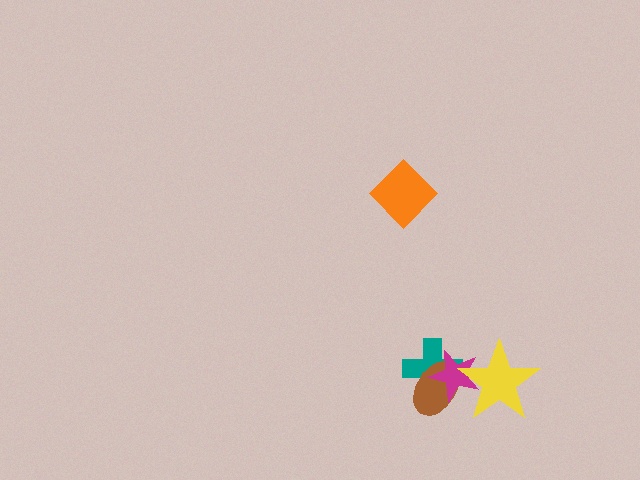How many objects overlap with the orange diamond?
0 objects overlap with the orange diamond.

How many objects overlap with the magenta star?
3 objects overlap with the magenta star.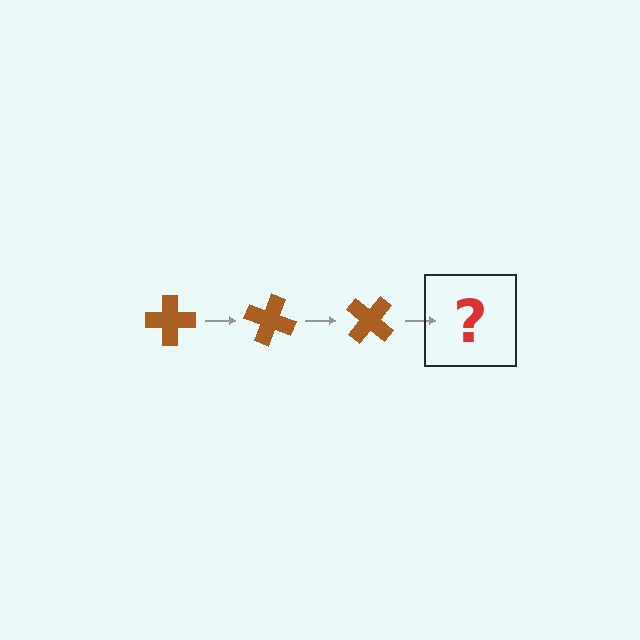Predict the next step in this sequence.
The next step is a brown cross rotated 60 degrees.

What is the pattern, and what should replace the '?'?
The pattern is that the cross rotates 20 degrees each step. The '?' should be a brown cross rotated 60 degrees.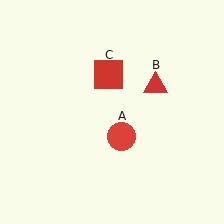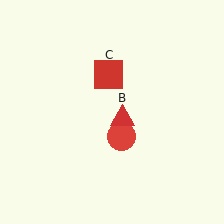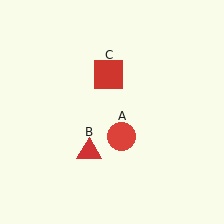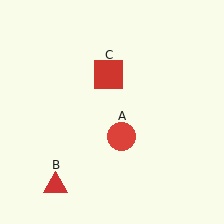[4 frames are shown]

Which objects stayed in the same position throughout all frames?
Red circle (object A) and red square (object C) remained stationary.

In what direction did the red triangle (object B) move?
The red triangle (object B) moved down and to the left.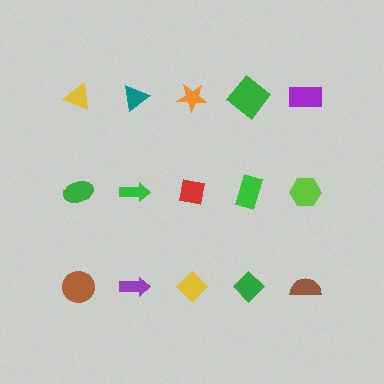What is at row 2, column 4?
A green rectangle.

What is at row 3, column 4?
A green diamond.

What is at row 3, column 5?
A brown semicircle.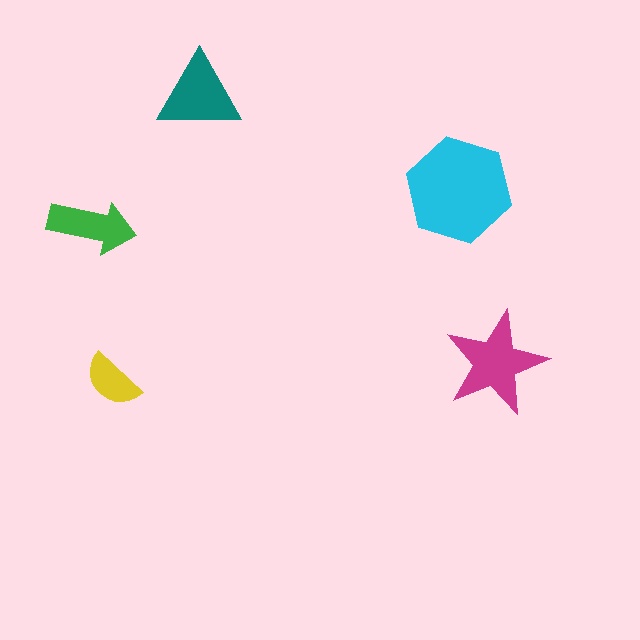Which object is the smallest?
The yellow semicircle.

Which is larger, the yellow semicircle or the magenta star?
The magenta star.